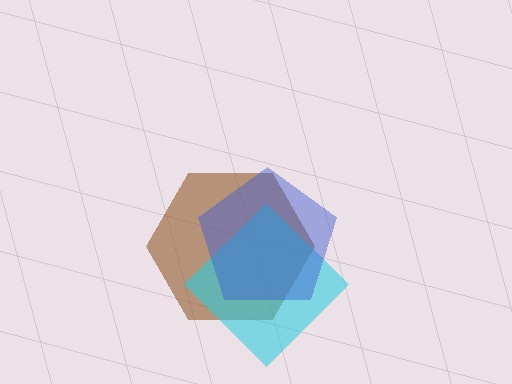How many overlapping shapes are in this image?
There are 3 overlapping shapes in the image.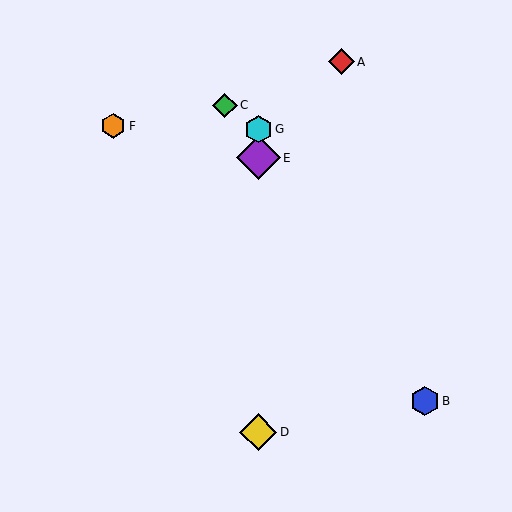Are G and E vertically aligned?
Yes, both are at x≈258.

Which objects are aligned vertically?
Objects D, E, G are aligned vertically.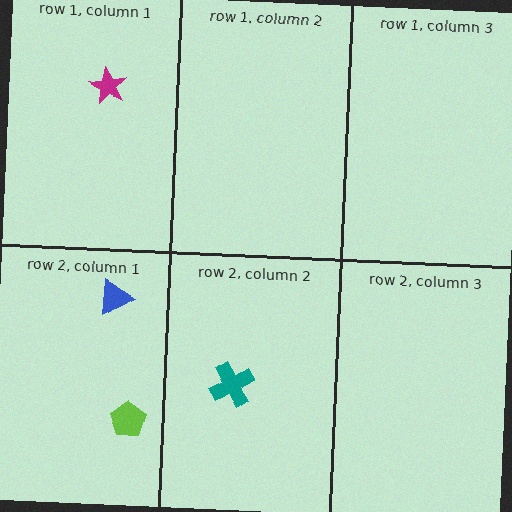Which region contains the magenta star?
The row 1, column 1 region.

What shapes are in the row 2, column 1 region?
The blue triangle, the lime pentagon.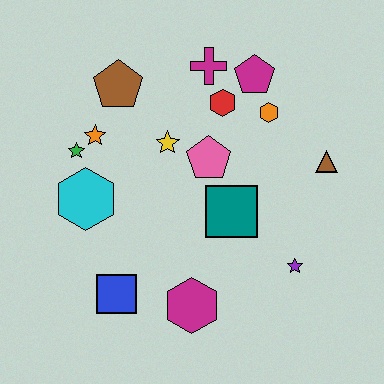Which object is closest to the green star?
The orange star is closest to the green star.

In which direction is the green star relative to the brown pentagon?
The green star is below the brown pentagon.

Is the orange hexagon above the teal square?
Yes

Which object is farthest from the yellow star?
The purple star is farthest from the yellow star.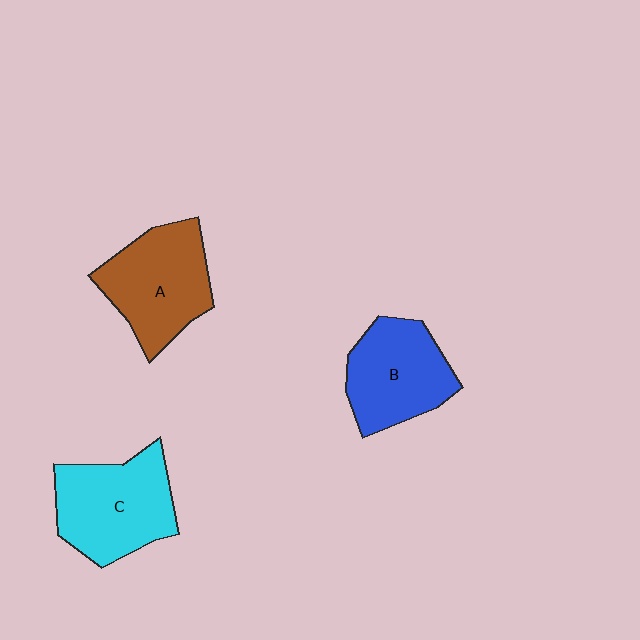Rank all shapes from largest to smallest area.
From largest to smallest: C (cyan), A (brown), B (blue).